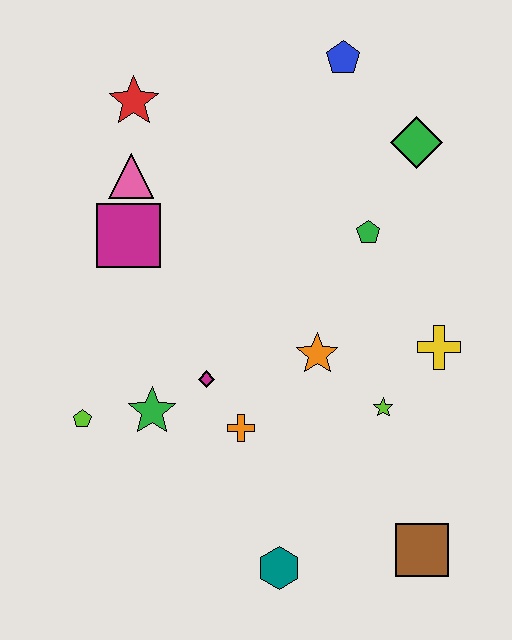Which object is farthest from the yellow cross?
The red star is farthest from the yellow cross.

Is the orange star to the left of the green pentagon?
Yes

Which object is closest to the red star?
The pink triangle is closest to the red star.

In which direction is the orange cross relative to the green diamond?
The orange cross is below the green diamond.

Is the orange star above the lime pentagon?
Yes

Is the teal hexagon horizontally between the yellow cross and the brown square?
No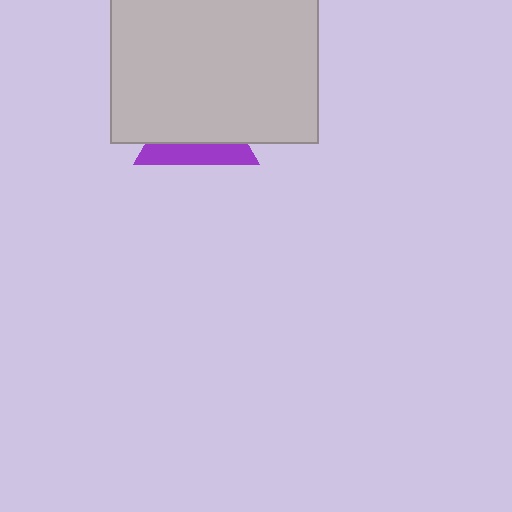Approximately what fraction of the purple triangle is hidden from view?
Roughly 64% of the purple triangle is hidden behind the light gray square.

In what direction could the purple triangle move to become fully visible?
The purple triangle could move down. That would shift it out from behind the light gray square entirely.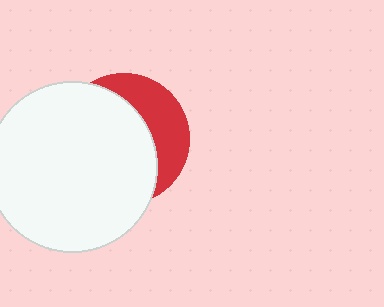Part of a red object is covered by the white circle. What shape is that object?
It is a circle.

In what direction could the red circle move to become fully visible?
The red circle could move right. That would shift it out from behind the white circle entirely.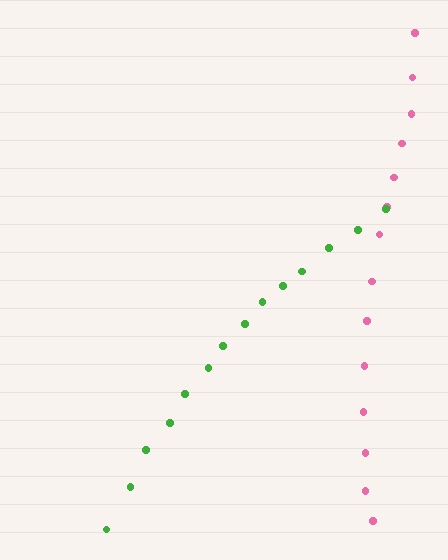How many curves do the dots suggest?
There are 2 distinct paths.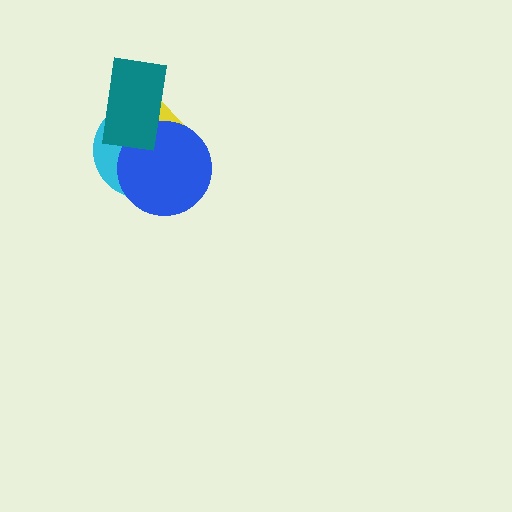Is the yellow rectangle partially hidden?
Yes, it is partially covered by another shape.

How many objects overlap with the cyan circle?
3 objects overlap with the cyan circle.